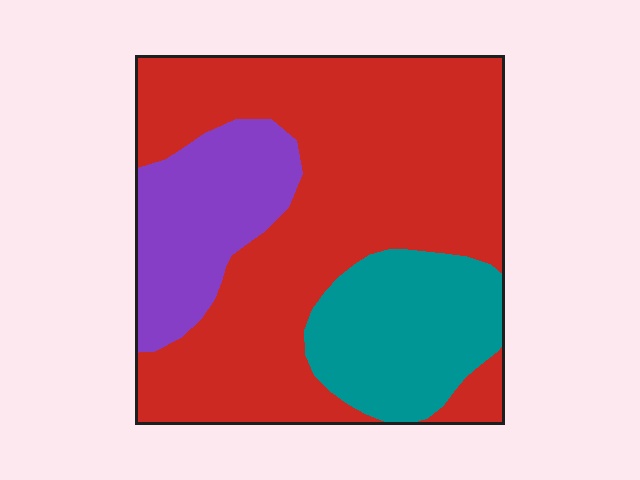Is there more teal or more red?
Red.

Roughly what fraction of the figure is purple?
Purple covers about 20% of the figure.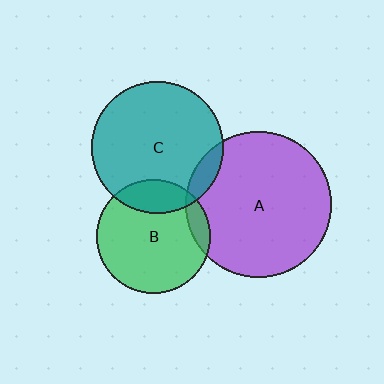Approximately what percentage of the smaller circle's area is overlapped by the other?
Approximately 20%.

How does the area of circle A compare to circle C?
Approximately 1.2 times.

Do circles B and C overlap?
Yes.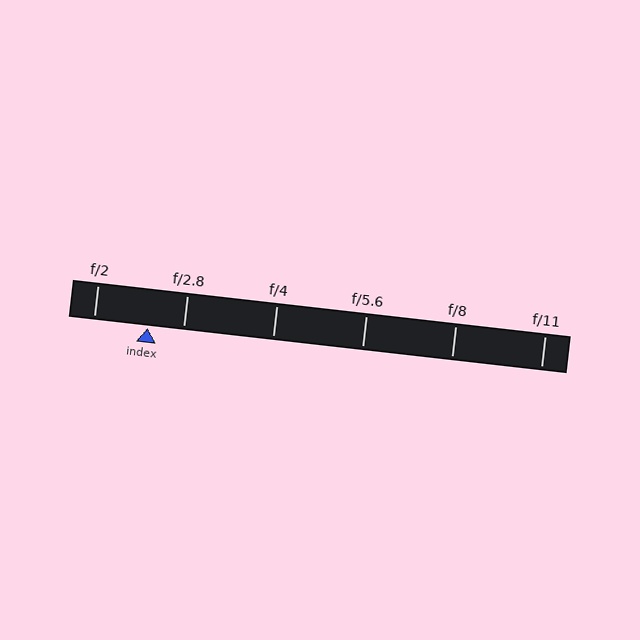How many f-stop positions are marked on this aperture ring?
There are 6 f-stop positions marked.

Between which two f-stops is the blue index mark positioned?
The index mark is between f/2 and f/2.8.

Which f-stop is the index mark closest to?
The index mark is closest to f/2.8.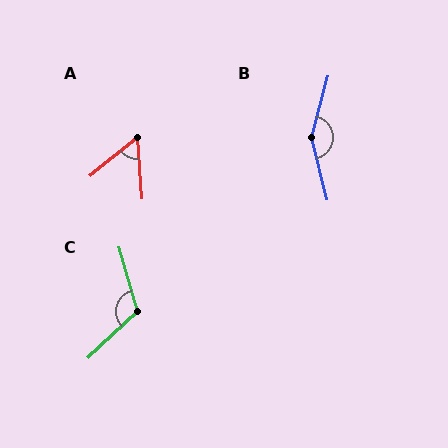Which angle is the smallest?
A, at approximately 55 degrees.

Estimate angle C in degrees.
Approximately 117 degrees.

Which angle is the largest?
B, at approximately 151 degrees.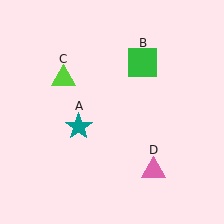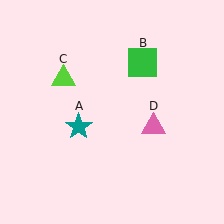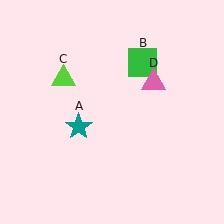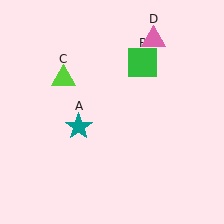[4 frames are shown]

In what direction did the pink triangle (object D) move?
The pink triangle (object D) moved up.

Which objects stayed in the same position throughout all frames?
Teal star (object A) and green square (object B) and lime triangle (object C) remained stationary.